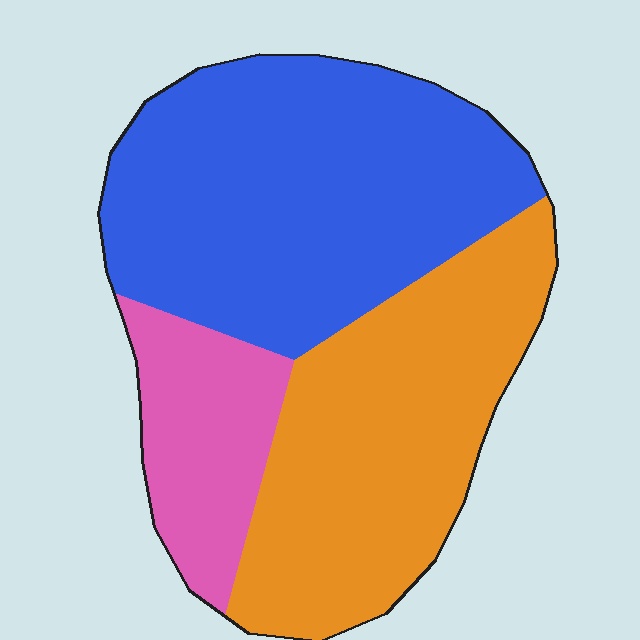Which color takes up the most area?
Blue, at roughly 45%.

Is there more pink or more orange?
Orange.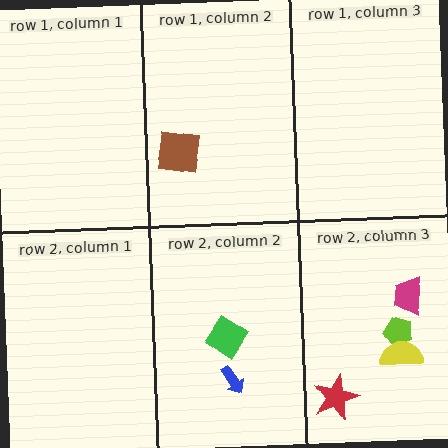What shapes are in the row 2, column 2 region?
The green diamond, the blue arrow.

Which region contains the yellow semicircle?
The row 2, column 3 region.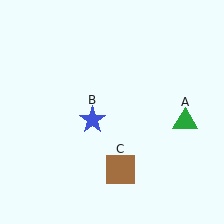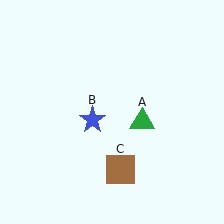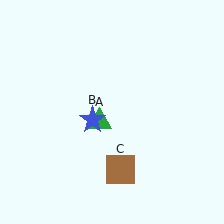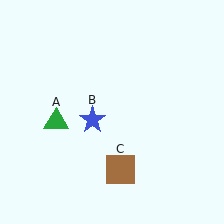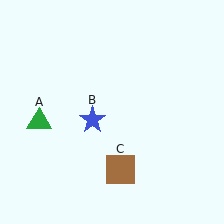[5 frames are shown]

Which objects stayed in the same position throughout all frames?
Blue star (object B) and brown square (object C) remained stationary.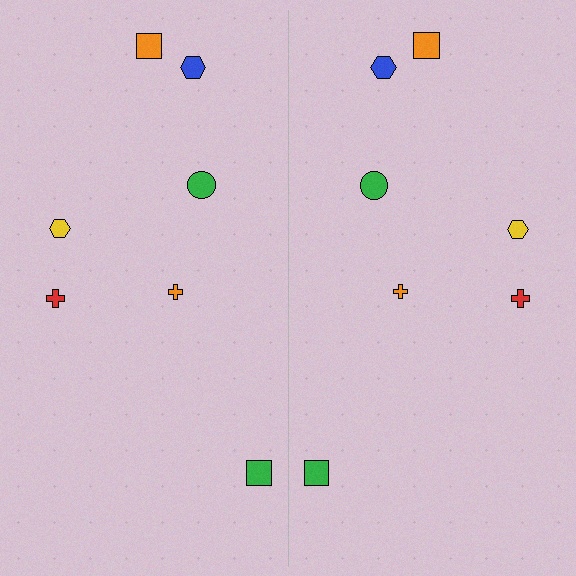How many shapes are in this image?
There are 14 shapes in this image.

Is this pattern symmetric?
Yes, this pattern has bilateral (reflection) symmetry.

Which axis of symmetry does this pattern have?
The pattern has a vertical axis of symmetry running through the center of the image.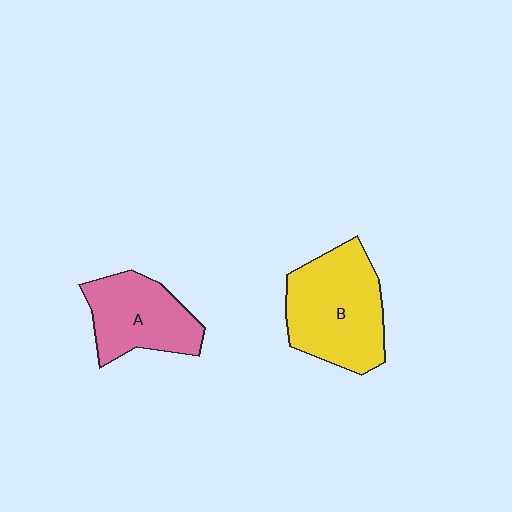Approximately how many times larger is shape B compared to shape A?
Approximately 1.3 times.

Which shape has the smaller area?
Shape A (pink).